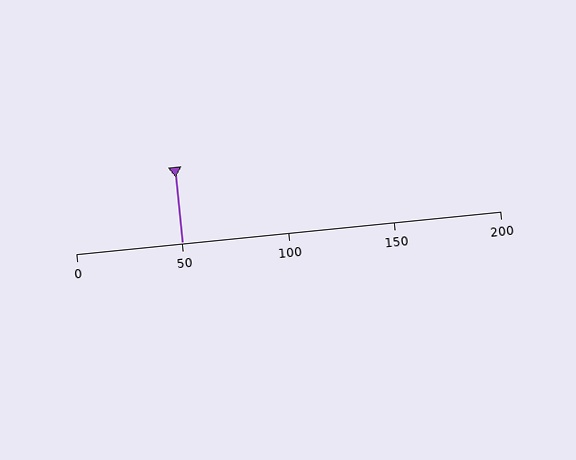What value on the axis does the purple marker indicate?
The marker indicates approximately 50.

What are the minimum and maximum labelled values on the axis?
The axis runs from 0 to 200.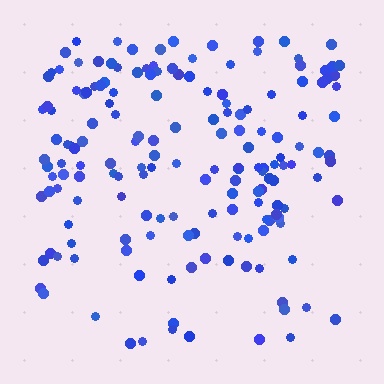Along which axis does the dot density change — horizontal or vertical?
Vertical.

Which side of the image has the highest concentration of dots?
The top.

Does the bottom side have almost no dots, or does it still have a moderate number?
Still a moderate number, just noticeably fewer than the top.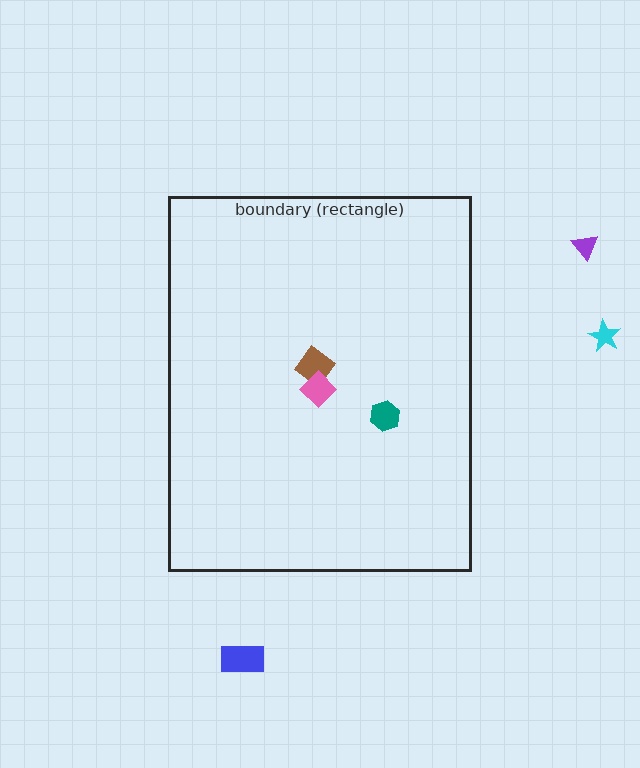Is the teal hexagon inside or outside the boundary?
Inside.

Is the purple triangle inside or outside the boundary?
Outside.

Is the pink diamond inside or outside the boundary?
Inside.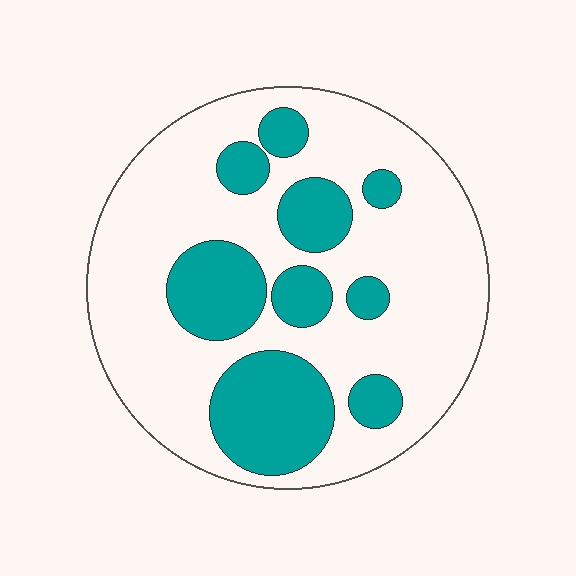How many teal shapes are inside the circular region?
9.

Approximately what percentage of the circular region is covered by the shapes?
Approximately 30%.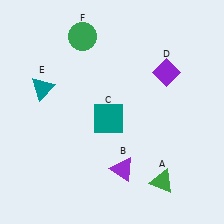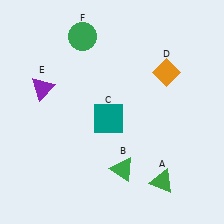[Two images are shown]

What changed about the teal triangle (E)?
In Image 1, E is teal. In Image 2, it changed to purple.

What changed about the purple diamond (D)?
In Image 1, D is purple. In Image 2, it changed to orange.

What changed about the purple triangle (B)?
In Image 1, B is purple. In Image 2, it changed to green.